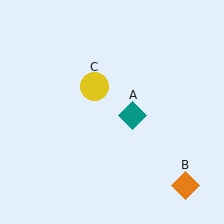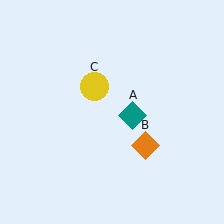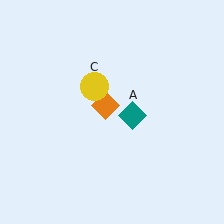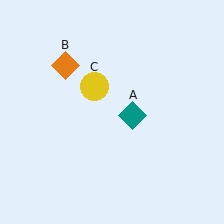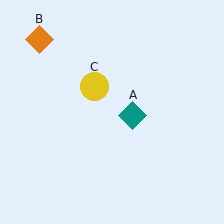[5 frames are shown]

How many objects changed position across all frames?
1 object changed position: orange diamond (object B).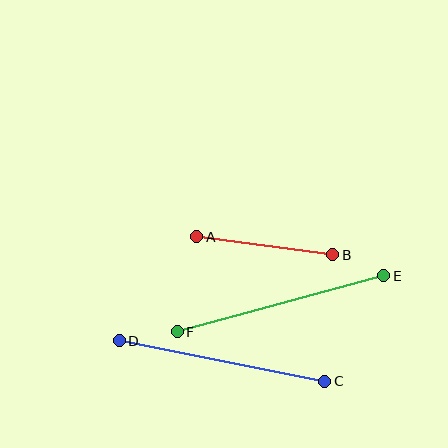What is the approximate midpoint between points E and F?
The midpoint is at approximately (281, 304) pixels.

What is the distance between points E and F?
The distance is approximately 214 pixels.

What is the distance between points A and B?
The distance is approximately 138 pixels.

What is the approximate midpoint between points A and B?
The midpoint is at approximately (265, 246) pixels.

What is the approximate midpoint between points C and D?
The midpoint is at approximately (222, 361) pixels.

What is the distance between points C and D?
The distance is approximately 210 pixels.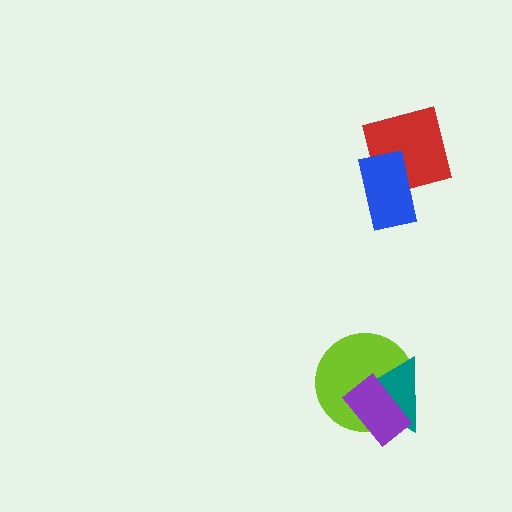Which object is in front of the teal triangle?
The purple rectangle is in front of the teal triangle.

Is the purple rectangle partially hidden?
No, no other shape covers it.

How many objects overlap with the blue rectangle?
1 object overlaps with the blue rectangle.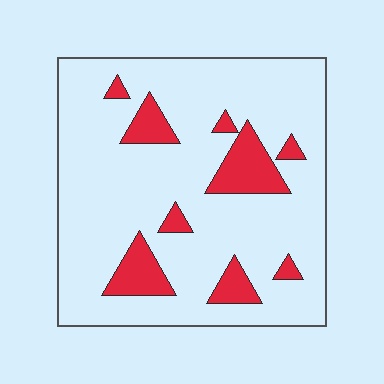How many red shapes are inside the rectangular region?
9.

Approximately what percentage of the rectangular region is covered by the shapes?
Approximately 15%.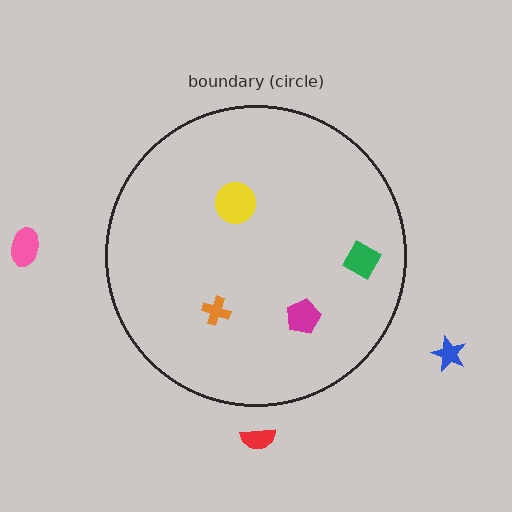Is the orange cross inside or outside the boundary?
Inside.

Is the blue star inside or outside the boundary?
Outside.